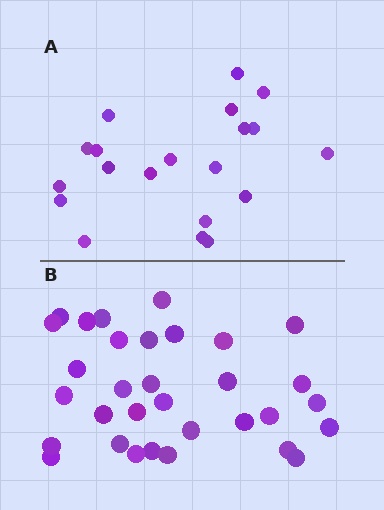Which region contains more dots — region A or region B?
Region B (the bottom region) has more dots.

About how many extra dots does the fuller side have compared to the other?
Region B has roughly 12 or so more dots than region A.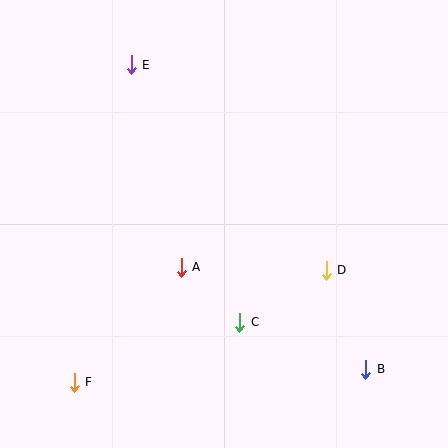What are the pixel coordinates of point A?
Point A is at (181, 267).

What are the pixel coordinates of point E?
Point E is at (131, 65).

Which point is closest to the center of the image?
Point A at (181, 267) is closest to the center.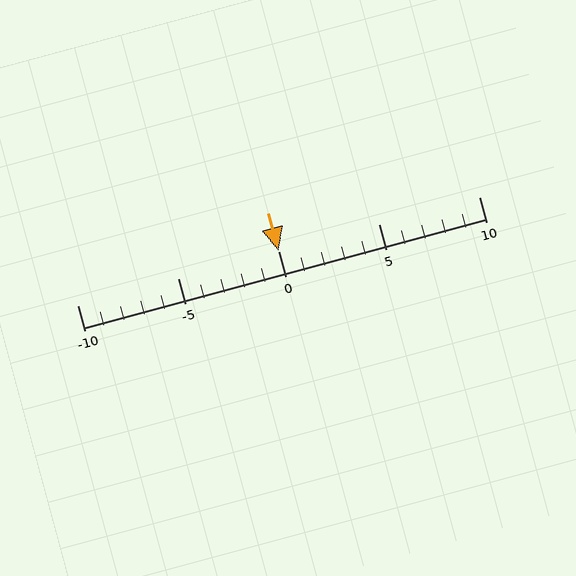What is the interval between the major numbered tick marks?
The major tick marks are spaced 5 units apart.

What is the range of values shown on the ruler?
The ruler shows values from -10 to 10.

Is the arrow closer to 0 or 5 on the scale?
The arrow is closer to 0.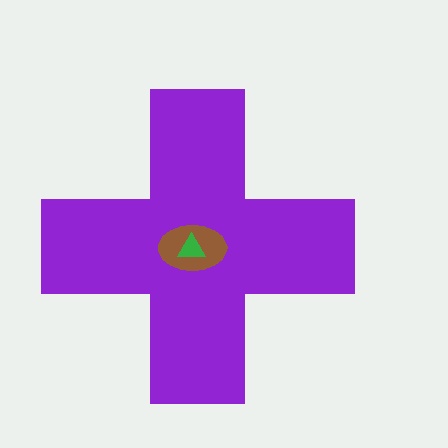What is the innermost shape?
The green triangle.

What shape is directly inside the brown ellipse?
The green triangle.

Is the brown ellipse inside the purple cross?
Yes.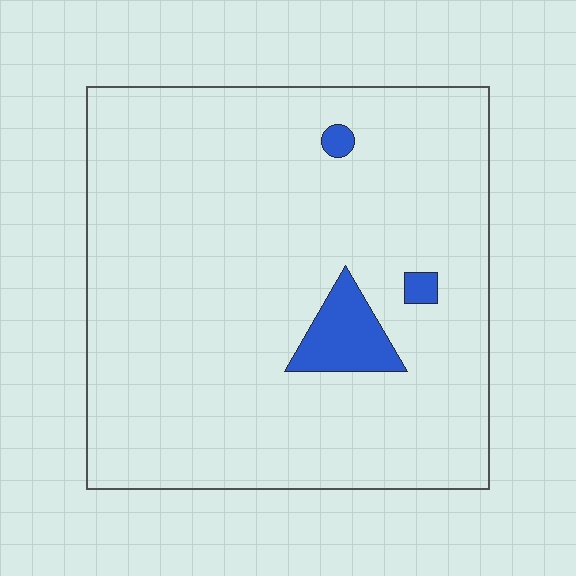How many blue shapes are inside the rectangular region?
3.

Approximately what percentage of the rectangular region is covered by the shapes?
Approximately 5%.